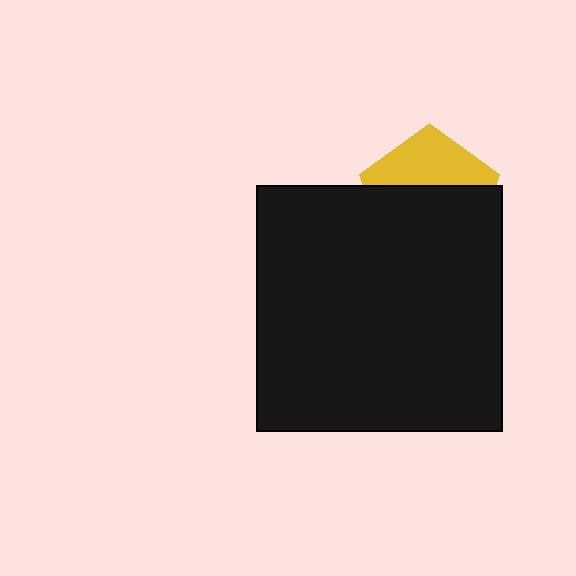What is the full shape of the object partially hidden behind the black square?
The partially hidden object is a yellow pentagon.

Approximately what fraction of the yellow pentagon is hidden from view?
Roughly 61% of the yellow pentagon is hidden behind the black square.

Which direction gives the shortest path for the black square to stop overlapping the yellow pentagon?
Moving down gives the shortest separation.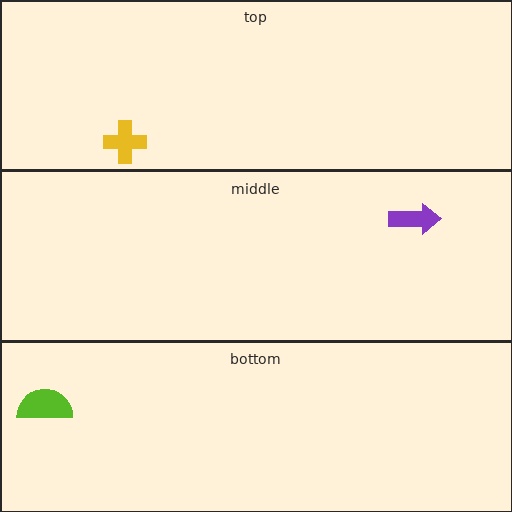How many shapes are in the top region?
1.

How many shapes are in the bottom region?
1.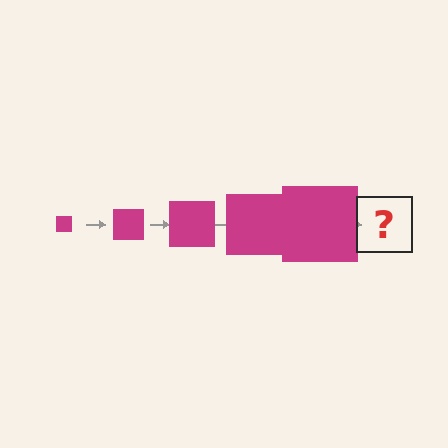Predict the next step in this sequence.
The next step is a magenta square, larger than the previous one.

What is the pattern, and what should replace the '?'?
The pattern is that the square gets progressively larger each step. The '?' should be a magenta square, larger than the previous one.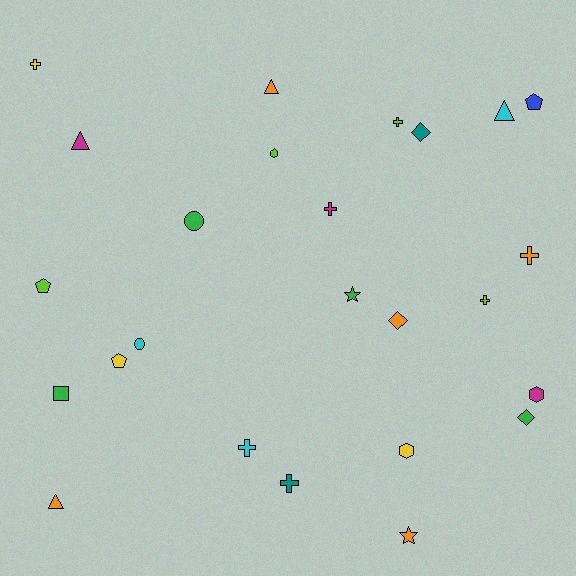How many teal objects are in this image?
There are 2 teal objects.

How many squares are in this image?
There is 1 square.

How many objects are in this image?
There are 25 objects.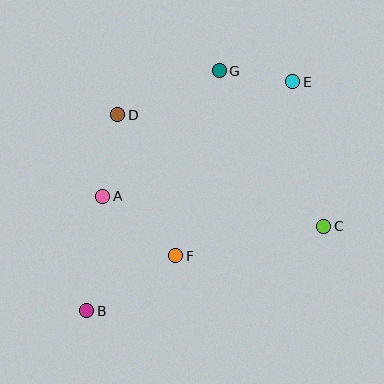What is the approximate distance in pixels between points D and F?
The distance between D and F is approximately 152 pixels.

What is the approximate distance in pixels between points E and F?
The distance between E and F is approximately 209 pixels.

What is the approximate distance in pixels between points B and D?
The distance between B and D is approximately 198 pixels.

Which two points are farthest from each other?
Points B and E are farthest from each other.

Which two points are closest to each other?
Points E and G are closest to each other.